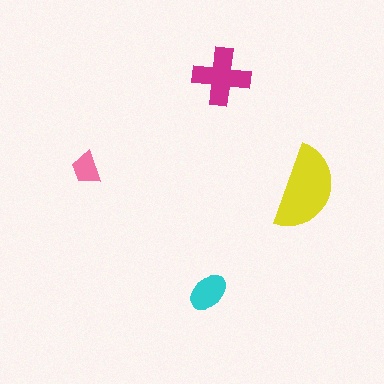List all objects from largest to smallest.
The yellow semicircle, the magenta cross, the cyan ellipse, the pink trapezoid.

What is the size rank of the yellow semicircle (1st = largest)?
1st.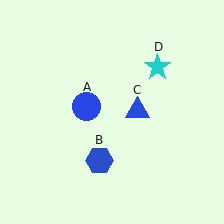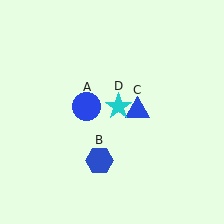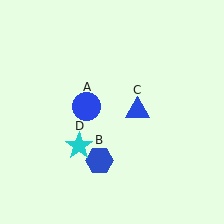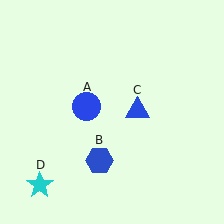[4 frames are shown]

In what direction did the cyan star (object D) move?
The cyan star (object D) moved down and to the left.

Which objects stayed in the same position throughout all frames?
Blue circle (object A) and blue hexagon (object B) and blue triangle (object C) remained stationary.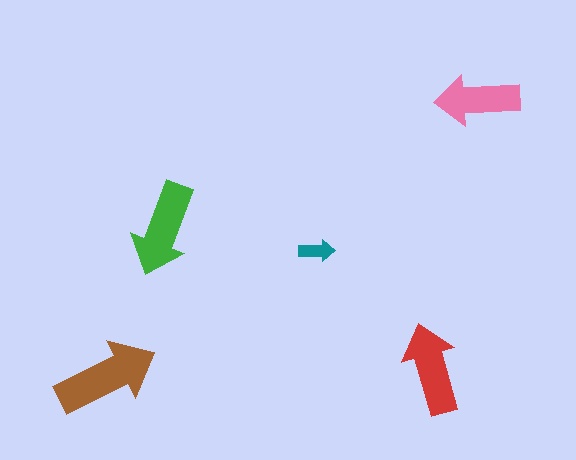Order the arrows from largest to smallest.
the brown one, the green one, the red one, the pink one, the teal one.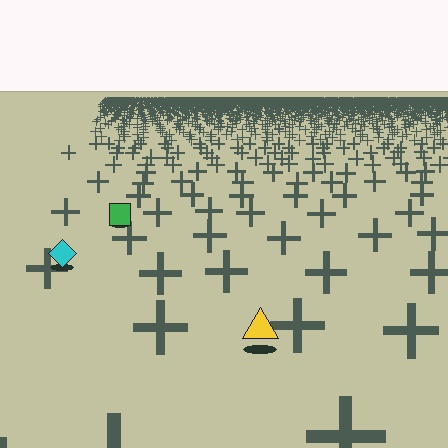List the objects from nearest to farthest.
From nearest to farthest: the yellow triangle, the cyan diamond, the green square.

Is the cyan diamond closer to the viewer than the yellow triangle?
No. The yellow triangle is closer — you can tell from the texture gradient: the ground texture is coarser near it.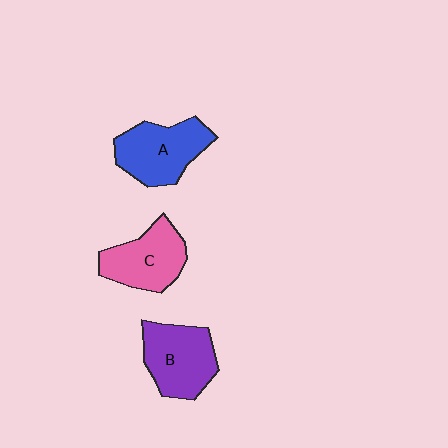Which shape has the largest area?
Shape A (blue).